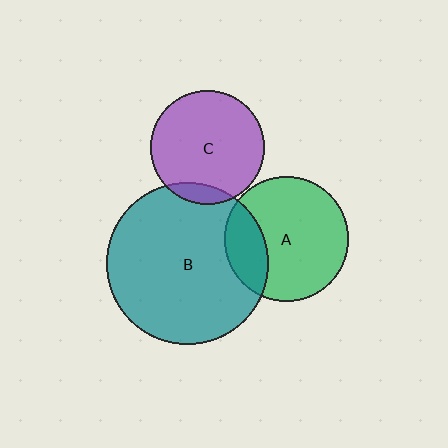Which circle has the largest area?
Circle B (teal).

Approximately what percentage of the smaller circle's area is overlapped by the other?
Approximately 10%.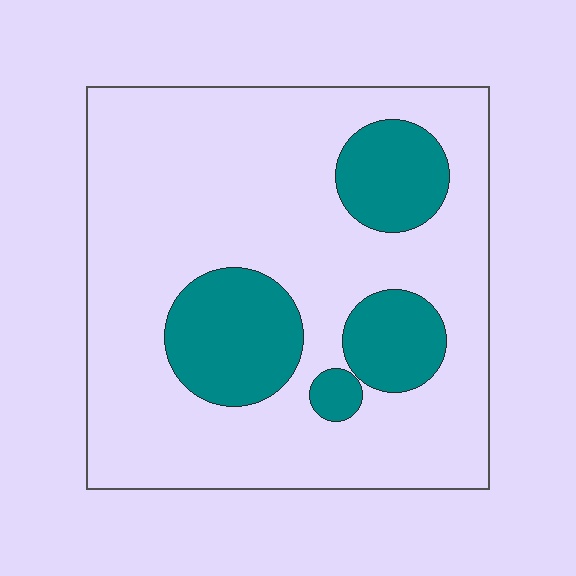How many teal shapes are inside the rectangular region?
4.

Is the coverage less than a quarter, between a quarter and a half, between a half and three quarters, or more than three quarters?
Less than a quarter.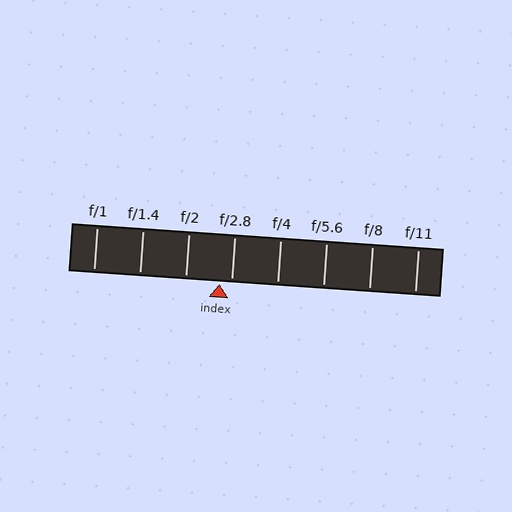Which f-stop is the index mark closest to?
The index mark is closest to f/2.8.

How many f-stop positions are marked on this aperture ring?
There are 8 f-stop positions marked.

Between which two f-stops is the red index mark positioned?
The index mark is between f/2 and f/2.8.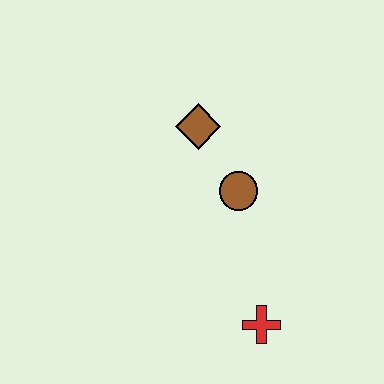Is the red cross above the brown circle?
No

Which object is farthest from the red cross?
The brown diamond is farthest from the red cross.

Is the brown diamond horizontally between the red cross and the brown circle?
No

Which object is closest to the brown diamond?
The brown circle is closest to the brown diamond.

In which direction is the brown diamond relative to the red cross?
The brown diamond is above the red cross.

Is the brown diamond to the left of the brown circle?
Yes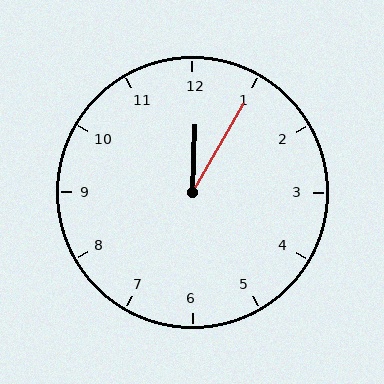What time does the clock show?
12:05.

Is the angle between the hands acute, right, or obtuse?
It is acute.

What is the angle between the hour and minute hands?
Approximately 28 degrees.